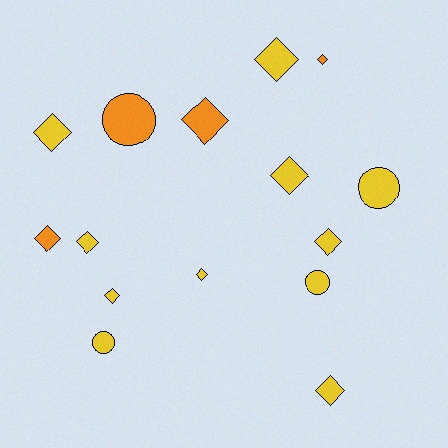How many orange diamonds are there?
There are 3 orange diamonds.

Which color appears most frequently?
Yellow, with 11 objects.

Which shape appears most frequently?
Diamond, with 11 objects.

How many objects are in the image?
There are 15 objects.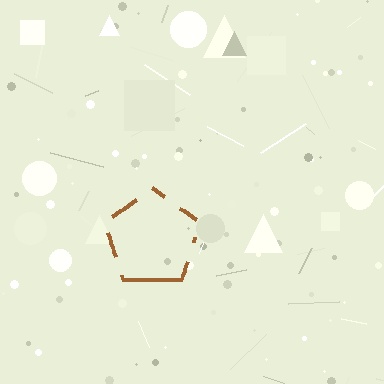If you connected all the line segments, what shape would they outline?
They would outline a pentagon.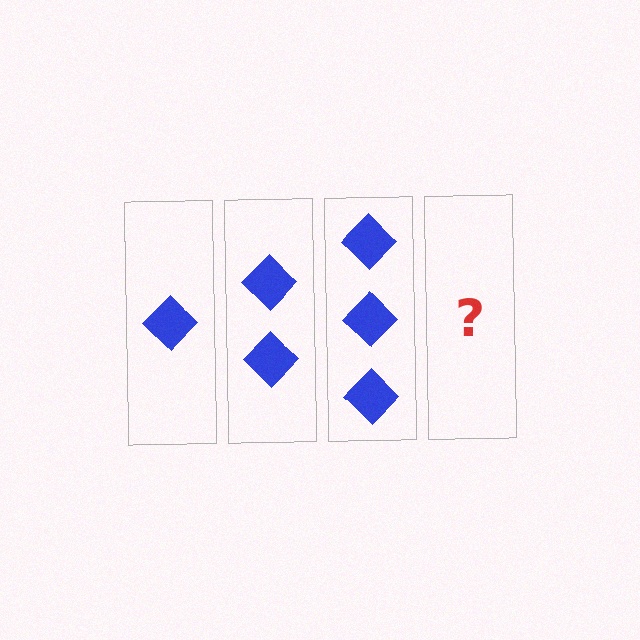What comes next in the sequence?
The next element should be 4 diamonds.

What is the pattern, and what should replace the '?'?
The pattern is that each step adds one more diamond. The '?' should be 4 diamonds.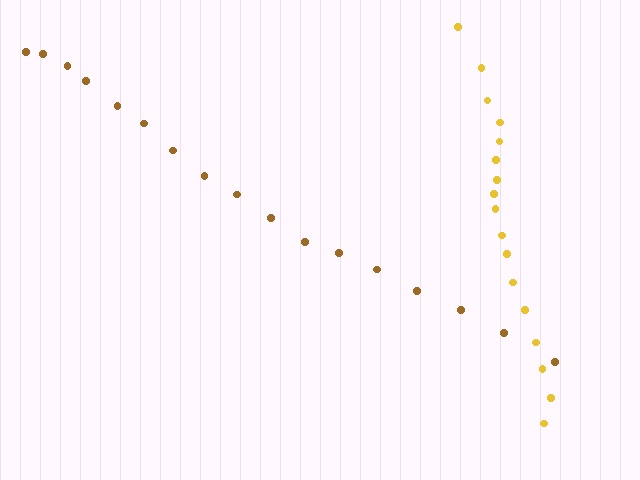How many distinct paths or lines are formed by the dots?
There are 2 distinct paths.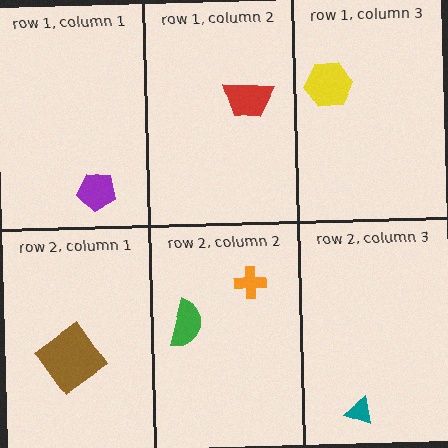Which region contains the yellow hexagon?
The row 1, column 3 region.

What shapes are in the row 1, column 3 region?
The yellow hexagon.